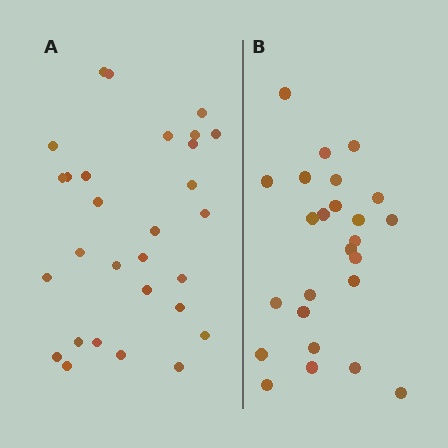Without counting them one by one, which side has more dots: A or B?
Region A (the left region) has more dots.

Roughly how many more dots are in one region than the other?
Region A has about 4 more dots than region B.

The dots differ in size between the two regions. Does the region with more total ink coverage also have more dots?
No. Region B has more total ink coverage because its dots are larger, but region A actually contains more individual dots. Total area can be misleading — the number of items is what matters here.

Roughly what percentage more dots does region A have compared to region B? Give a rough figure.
About 15% more.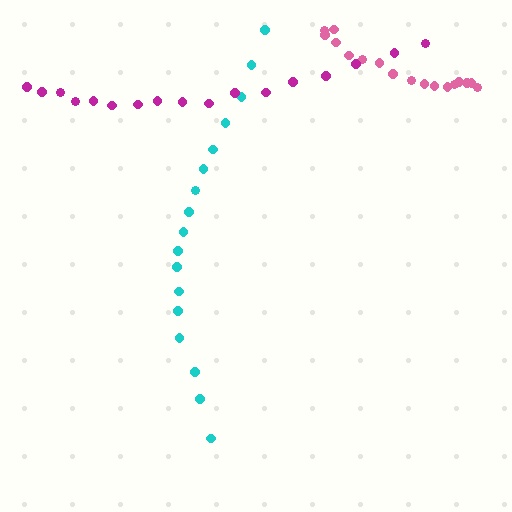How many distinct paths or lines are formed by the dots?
There are 3 distinct paths.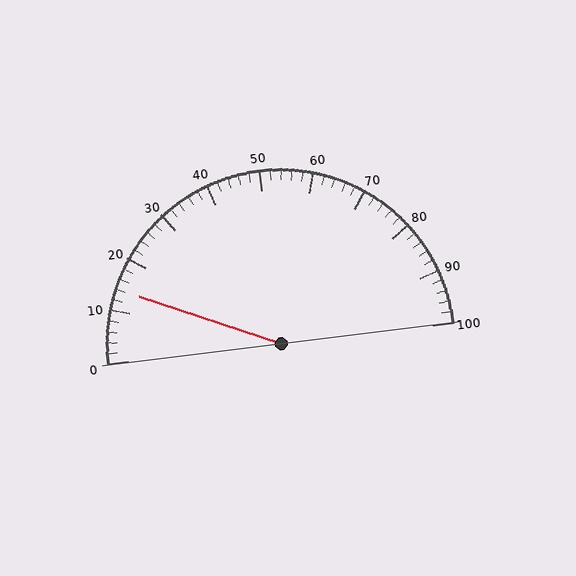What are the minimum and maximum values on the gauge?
The gauge ranges from 0 to 100.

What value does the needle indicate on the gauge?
The needle indicates approximately 14.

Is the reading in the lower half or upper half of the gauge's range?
The reading is in the lower half of the range (0 to 100).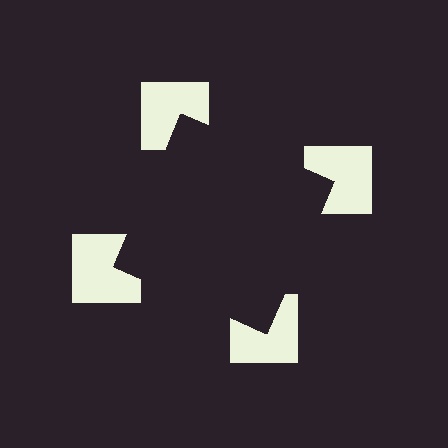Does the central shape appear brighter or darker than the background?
It typically appears slightly darker than the background, even though no actual brightness change is drawn.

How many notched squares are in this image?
There are 4 — one at each vertex of the illusory square.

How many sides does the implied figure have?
4 sides.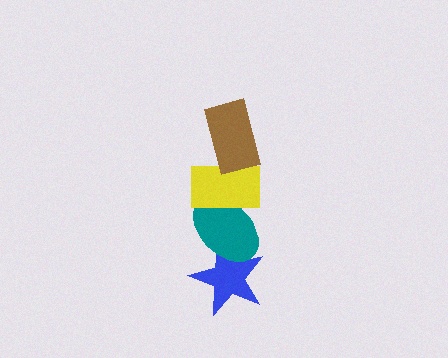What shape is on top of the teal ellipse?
The yellow rectangle is on top of the teal ellipse.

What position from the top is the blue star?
The blue star is 4th from the top.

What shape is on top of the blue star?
The teal ellipse is on top of the blue star.